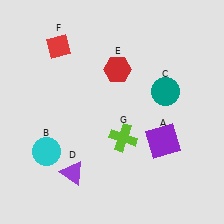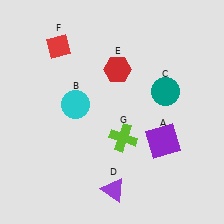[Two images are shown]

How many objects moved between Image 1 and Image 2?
2 objects moved between the two images.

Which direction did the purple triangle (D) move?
The purple triangle (D) moved right.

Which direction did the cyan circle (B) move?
The cyan circle (B) moved up.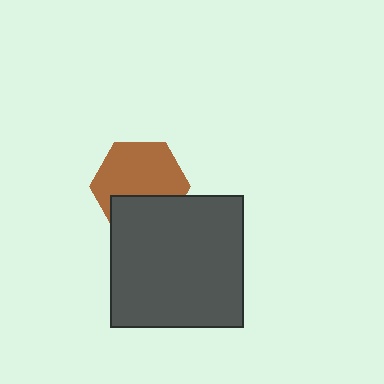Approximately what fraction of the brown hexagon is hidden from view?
Roughly 34% of the brown hexagon is hidden behind the dark gray square.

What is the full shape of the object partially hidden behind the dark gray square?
The partially hidden object is a brown hexagon.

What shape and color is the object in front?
The object in front is a dark gray square.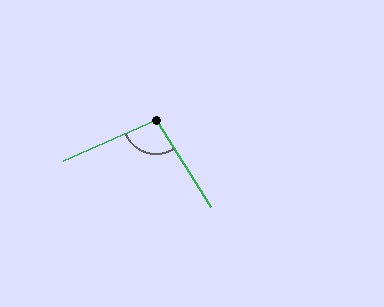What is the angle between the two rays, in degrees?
Approximately 98 degrees.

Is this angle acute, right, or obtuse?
It is obtuse.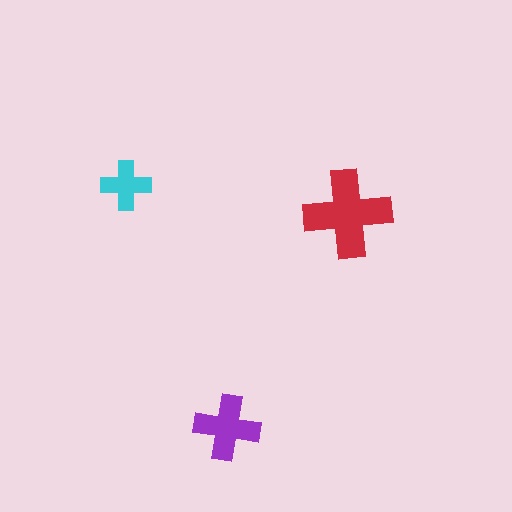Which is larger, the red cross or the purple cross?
The red one.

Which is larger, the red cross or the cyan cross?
The red one.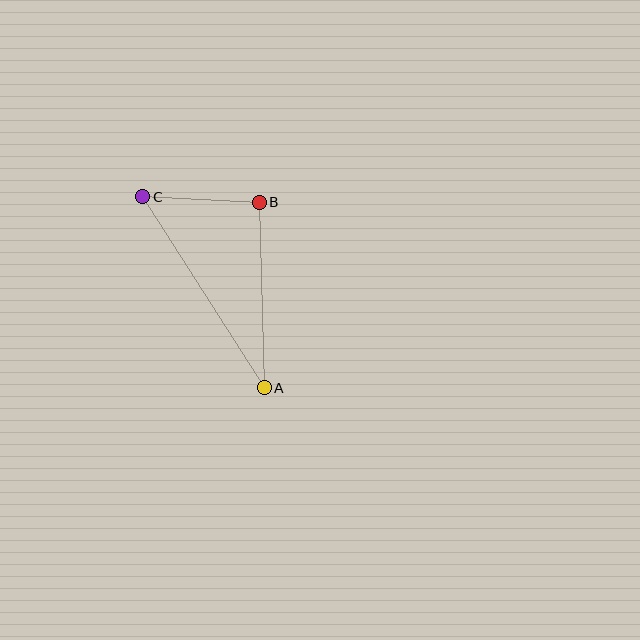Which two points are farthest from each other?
Points A and C are farthest from each other.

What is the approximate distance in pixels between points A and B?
The distance between A and B is approximately 186 pixels.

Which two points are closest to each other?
Points B and C are closest to each other.